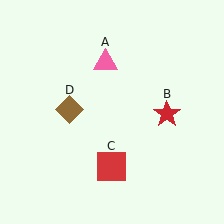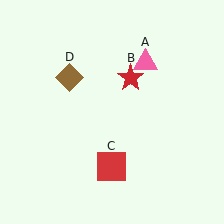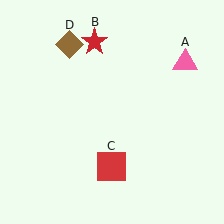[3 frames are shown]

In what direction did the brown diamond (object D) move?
The brown diamond (object D) moved up.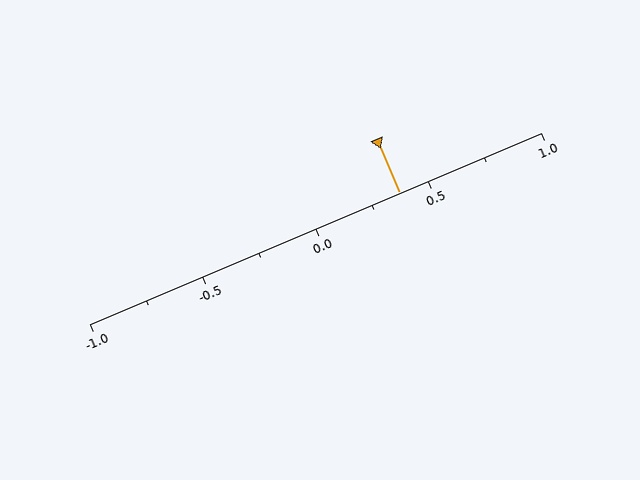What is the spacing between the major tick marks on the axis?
The major ticks are spaced 0.5 apart.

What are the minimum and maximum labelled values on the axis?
The axis runs from -1.0 to 1.0.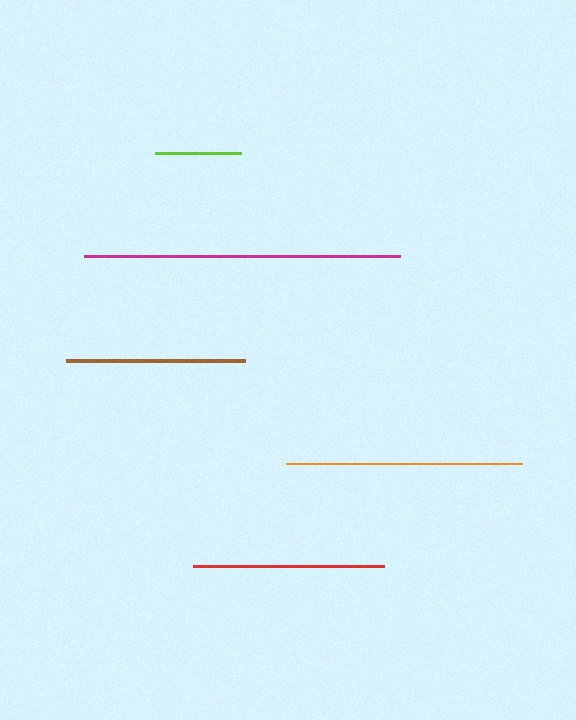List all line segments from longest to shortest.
From longest to shortest: magenta, orange, red, brown, lime.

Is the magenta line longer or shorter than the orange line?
The magenta line is longer than the orange line.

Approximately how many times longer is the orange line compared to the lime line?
The orange line is approximately 2.7 times the length of the lime line.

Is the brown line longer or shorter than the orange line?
The orange line is longer than the brown line.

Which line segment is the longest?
The magenta line is the longest at approximately 317 pixels.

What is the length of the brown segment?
The brown segment is approximately 180 pixels long.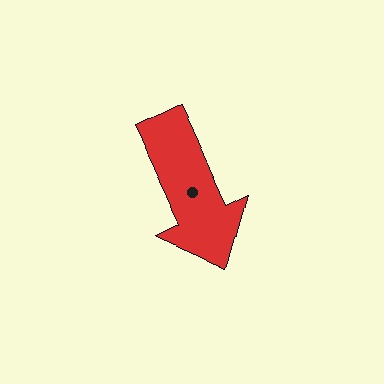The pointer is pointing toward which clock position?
Roughly 5 o'clock.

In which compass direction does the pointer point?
Southeast.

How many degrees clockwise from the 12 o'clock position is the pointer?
Approximately 155 degrees.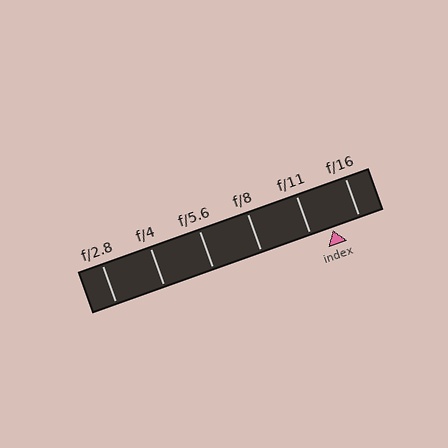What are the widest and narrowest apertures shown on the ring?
The widest aperture shown is f/2.8 and the narrowest is f/16.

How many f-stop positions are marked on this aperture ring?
There are 6 f-stop positions marked.